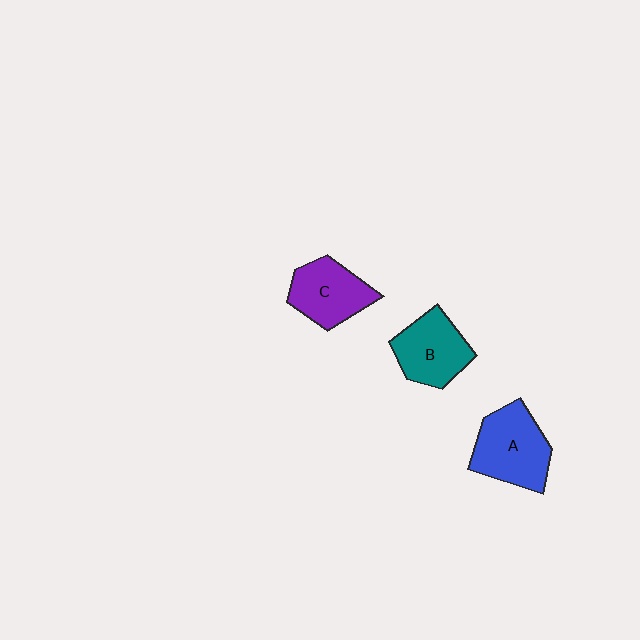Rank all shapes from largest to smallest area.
From largest to smallest: A (blue), B (teal), C (purple).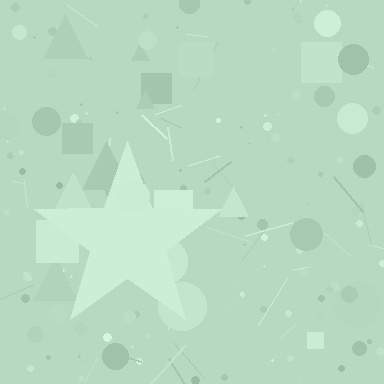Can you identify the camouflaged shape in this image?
The camouflaged shape is a star.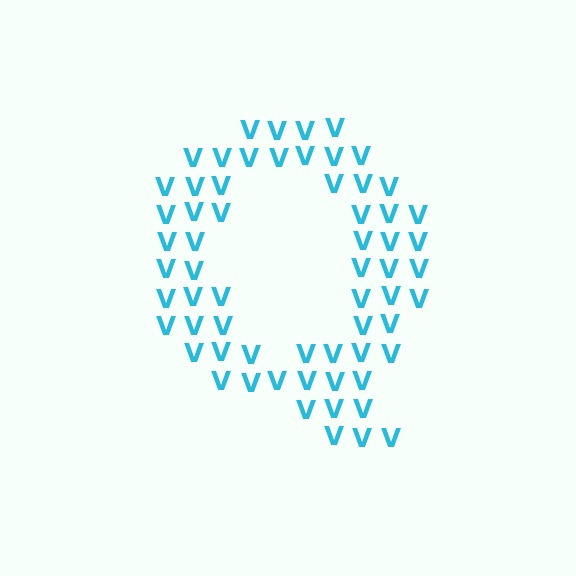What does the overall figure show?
The overall figure shows the letter Q.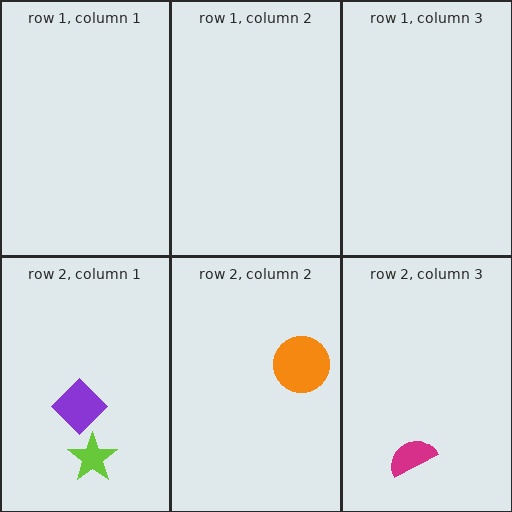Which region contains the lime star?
The row 2, column 1 region.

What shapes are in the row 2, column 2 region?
The orange circle.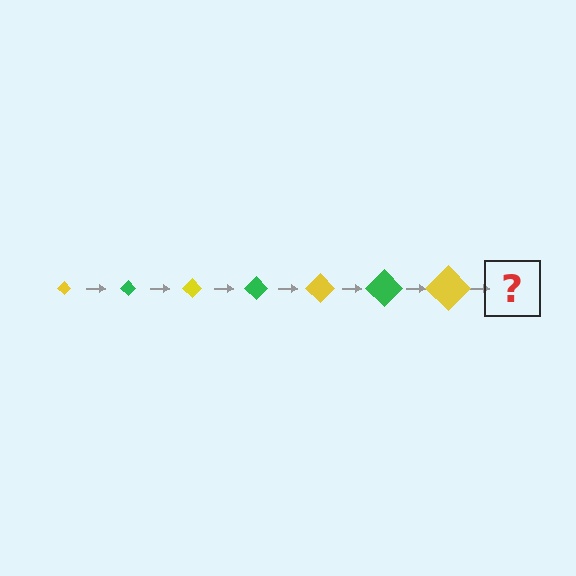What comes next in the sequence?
The next element should be a green diamond, larger than the previous one.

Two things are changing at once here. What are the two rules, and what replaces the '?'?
The two rules are that the diamond grows larger each step and the color cycles through yellow and green. The '?' should be a green diamond, larger than the previous one.